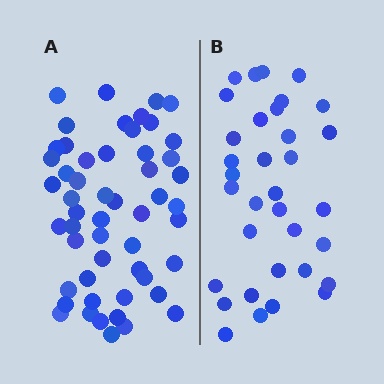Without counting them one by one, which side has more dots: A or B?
Region A (the left region) has more dots.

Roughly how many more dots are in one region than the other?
Region A has approximately 20 more dots than region B.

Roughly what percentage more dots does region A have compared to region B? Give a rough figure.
About 55% more.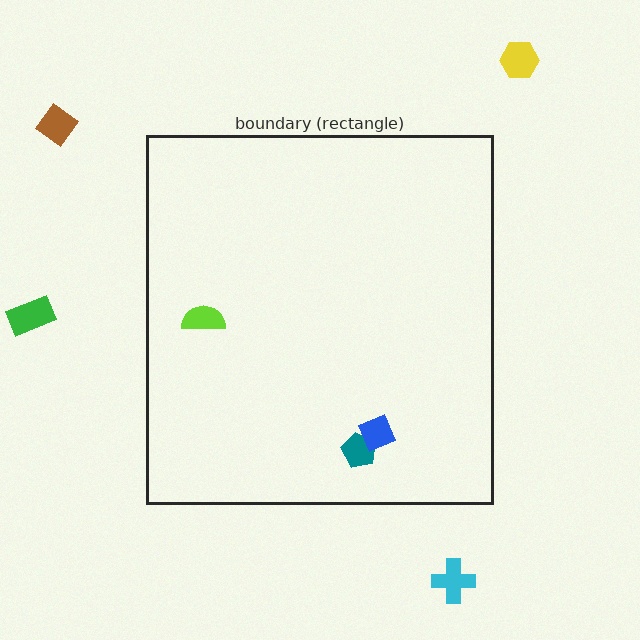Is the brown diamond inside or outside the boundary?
Outside.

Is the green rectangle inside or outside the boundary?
Outside.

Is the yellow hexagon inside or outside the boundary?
Outside.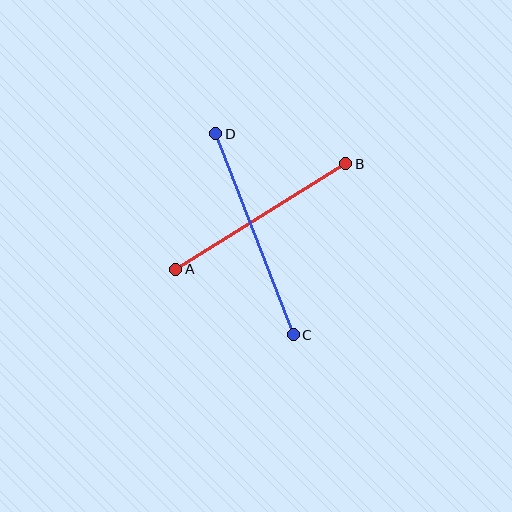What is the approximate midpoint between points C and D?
The midpoint is at approximately (254, 234) pixels.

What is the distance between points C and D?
The distance is approximately 215 pixels.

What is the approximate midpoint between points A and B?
The midpoint is at approximately (261, 216) pixels.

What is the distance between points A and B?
The distance is approximately 200 pixels.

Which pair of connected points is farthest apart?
Points C and D are farthest apart.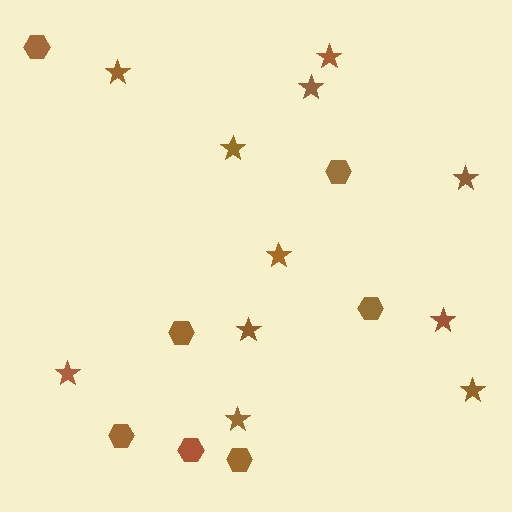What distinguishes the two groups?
There are 2 groups: one group of hexagons (7) and one group of stars (11).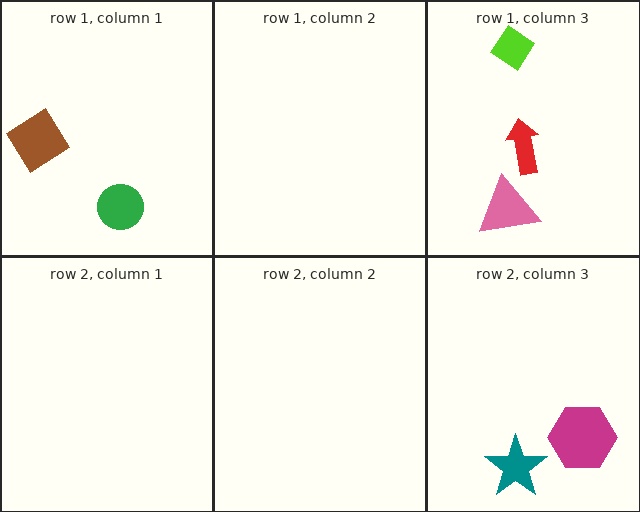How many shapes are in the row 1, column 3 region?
3.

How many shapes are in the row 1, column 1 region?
2.